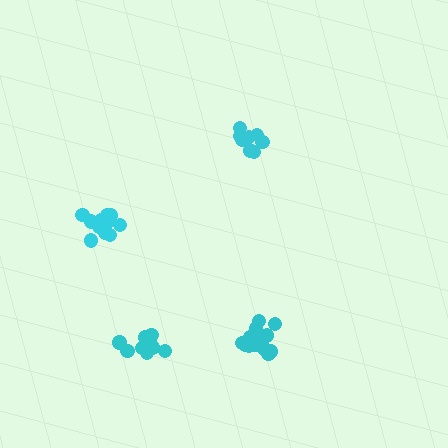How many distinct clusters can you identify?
There are 4 distinct clusters.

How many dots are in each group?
Group 1: 8 dots, Group 2: 9 dots, Group 3: 14 dots, Group 4: 12 dots (43 total).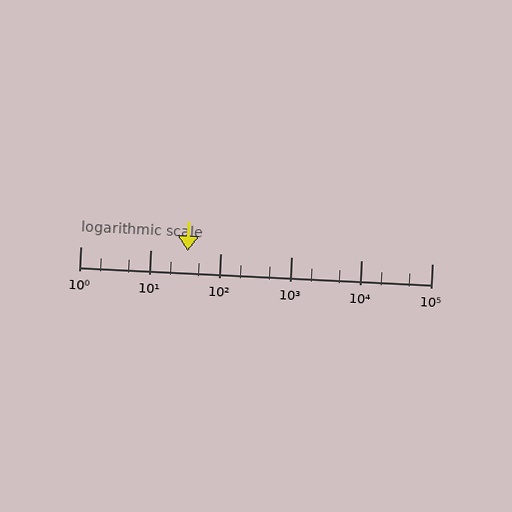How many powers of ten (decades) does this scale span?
The scale spans 5 decades, from 1 to 100000.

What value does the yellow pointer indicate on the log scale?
The pointer indicates approximately 34.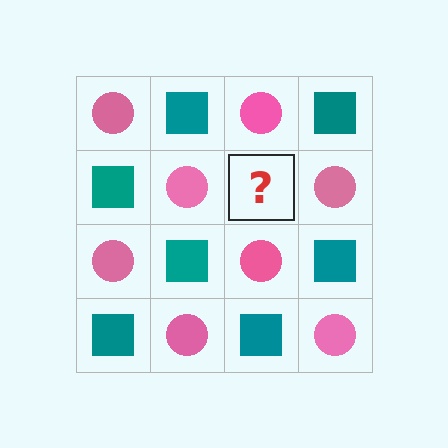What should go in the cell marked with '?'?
The missing cell should contain a teal square.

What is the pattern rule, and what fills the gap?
The rule is that it alternates pink circle and teal square in a checkerboard pattern. The gap should be filled with a teal square.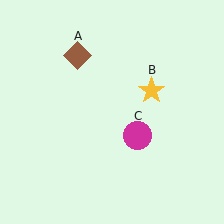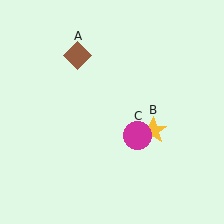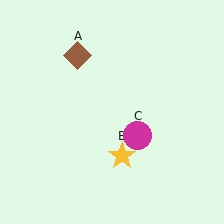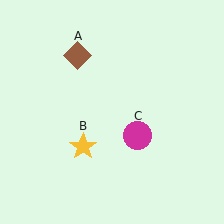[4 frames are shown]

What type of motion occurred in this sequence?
The yellow star (object B) rotated clockwise around the center of the scene.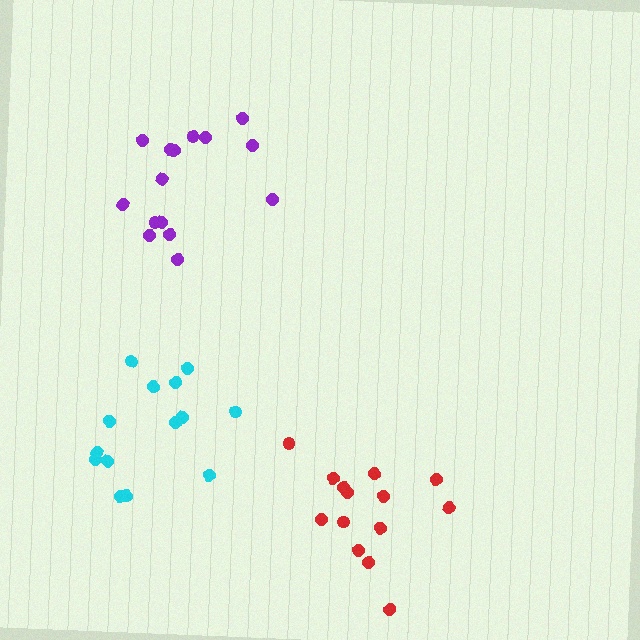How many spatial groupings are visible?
There are 3 spatial groupings.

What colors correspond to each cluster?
The clusters are colored: red, cyan, purple.